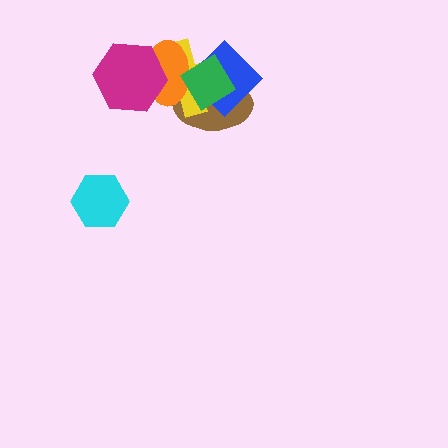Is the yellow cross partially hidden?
Yes, it is partially covered by another shape.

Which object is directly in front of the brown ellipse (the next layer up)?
The yellow cross is directly in front of the brown ellipse.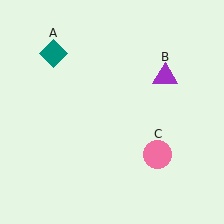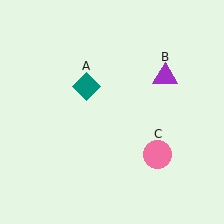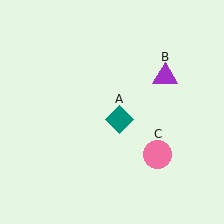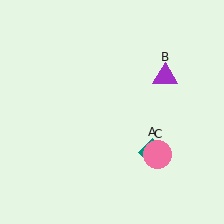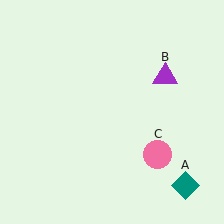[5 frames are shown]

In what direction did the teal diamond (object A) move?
The teal diamond (object A) moved down and to the right.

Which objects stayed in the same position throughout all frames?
Purple triangle (object B) and pink circle (object C) remained stationary.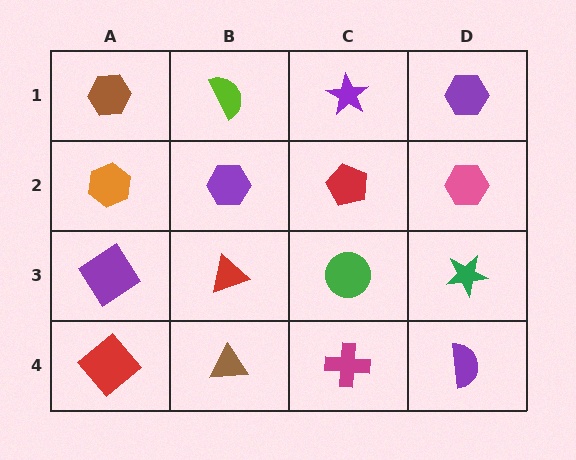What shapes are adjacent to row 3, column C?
A red pentagon (row 2, column C), a magenta cross (row 4, column C), a red triangle (row 3, column B), a green star (row 3, column D).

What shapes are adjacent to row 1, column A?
An orange hexagon (row 2, column A), a lime semicircle (row 1, column B).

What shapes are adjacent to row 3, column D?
A pink hexagon (row 2, column D), a purple semicircle (row 4, column D), a green circle (row 3, column C).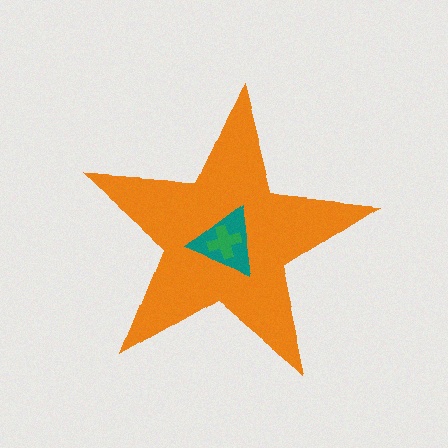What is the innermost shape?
The green cross.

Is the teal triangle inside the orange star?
Yes.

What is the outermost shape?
The orange star.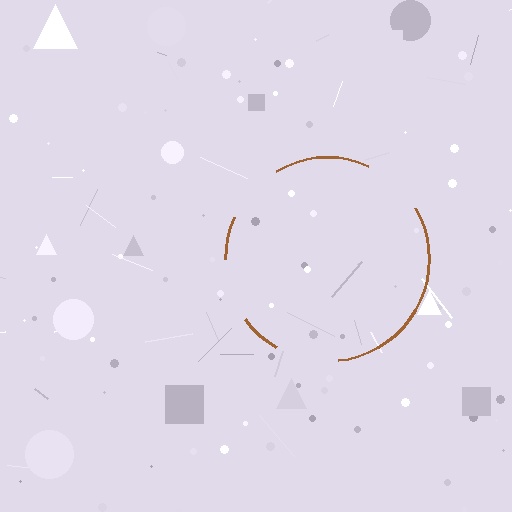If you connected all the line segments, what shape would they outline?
They would outline a circle.